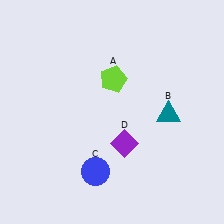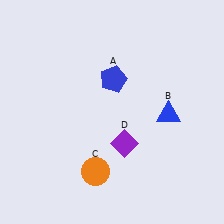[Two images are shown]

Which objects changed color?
A changed from lime to blue. B changed from teal to blue. C changed from blue to orange.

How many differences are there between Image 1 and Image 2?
There are 3 differences between the two images.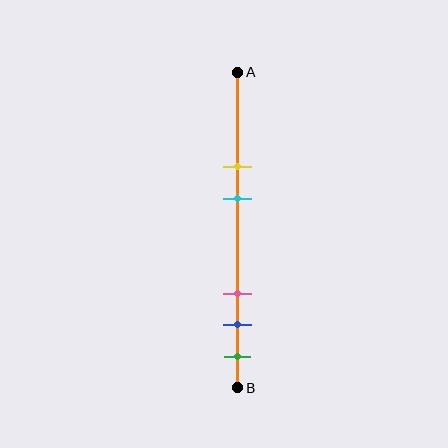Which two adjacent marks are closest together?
The blue and green marks are the closest adjacent pair.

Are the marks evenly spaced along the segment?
No, the marks are not evenly spaced.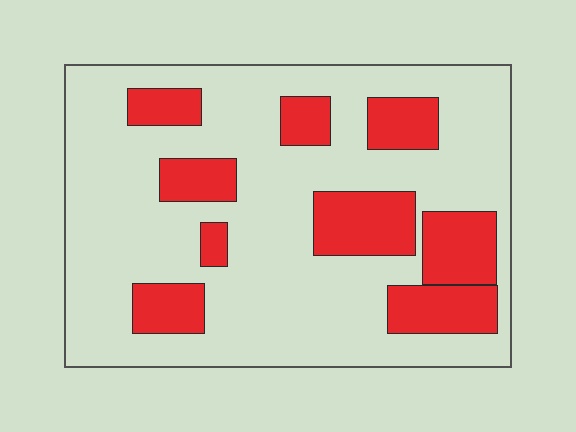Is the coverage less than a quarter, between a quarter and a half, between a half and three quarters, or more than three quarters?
Between a quarter and a half.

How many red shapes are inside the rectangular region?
9.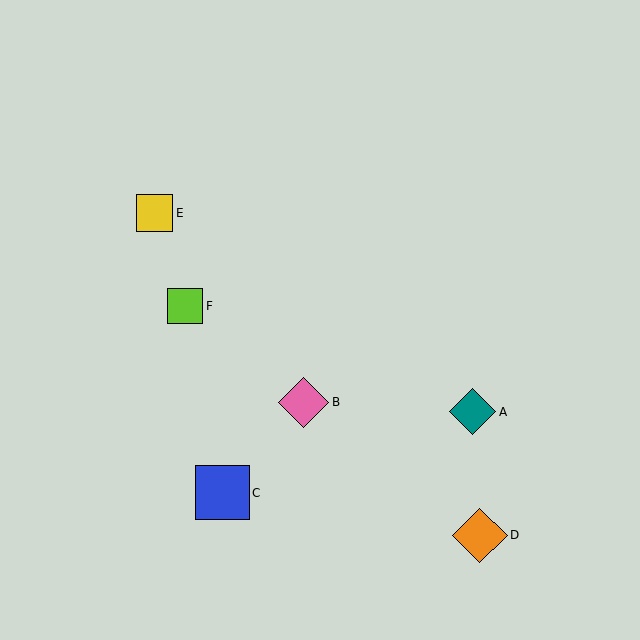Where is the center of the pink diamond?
The center of the pink diamond is at (304, 402).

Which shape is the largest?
The orange diamond (labeled D) is the largest.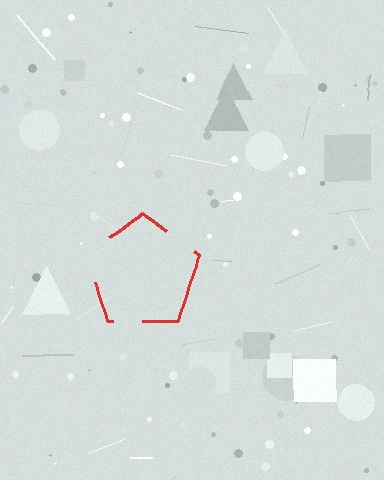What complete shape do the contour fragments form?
The contour fragments form a pentagon.